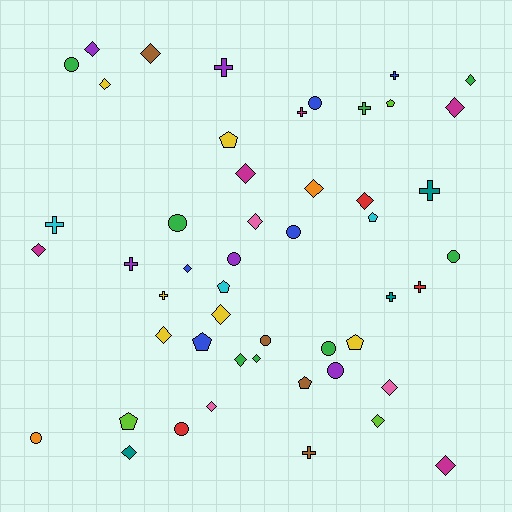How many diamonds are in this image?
There are 20 diamonds.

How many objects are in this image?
There are 50 objects.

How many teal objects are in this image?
There are 3 teal objects.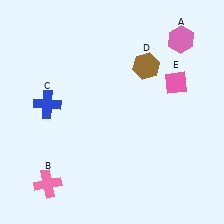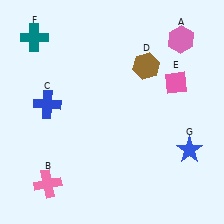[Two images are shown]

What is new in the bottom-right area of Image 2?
A blue star (G) was added in the bottom-right area of Image 2.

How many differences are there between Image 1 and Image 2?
There are 2 differences between the two images.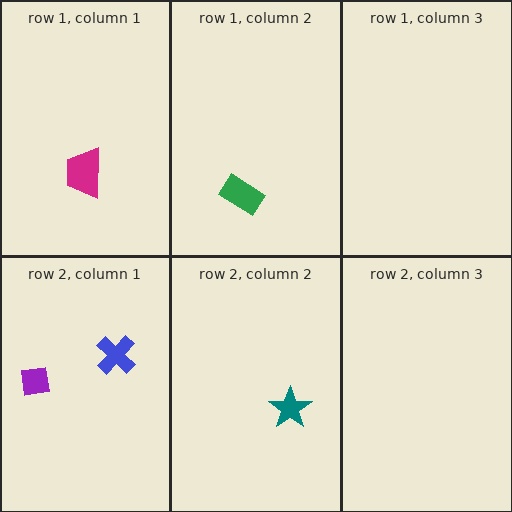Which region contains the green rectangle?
The row 1, column 2 region.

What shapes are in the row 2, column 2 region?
The teal star.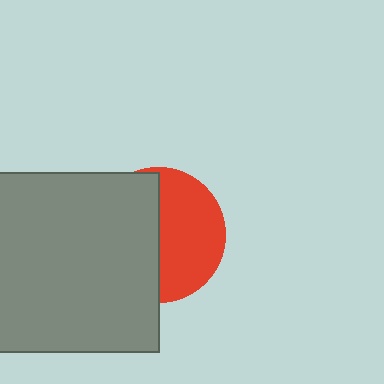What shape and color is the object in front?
The object in front is a gray square.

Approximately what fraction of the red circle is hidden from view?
Roughly 50% of the red circle is hidden behind the gray square.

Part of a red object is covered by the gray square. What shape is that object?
It is a circle.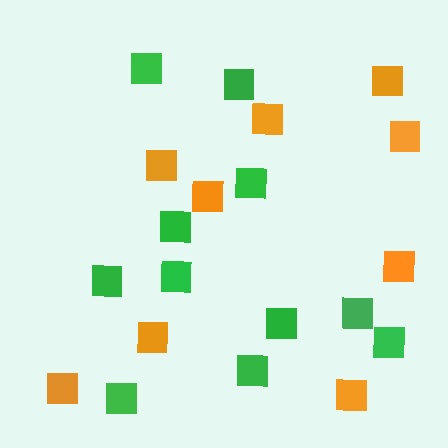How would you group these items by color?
There are 2 groups: one group of orange squares (9) and one group of green squares (11).